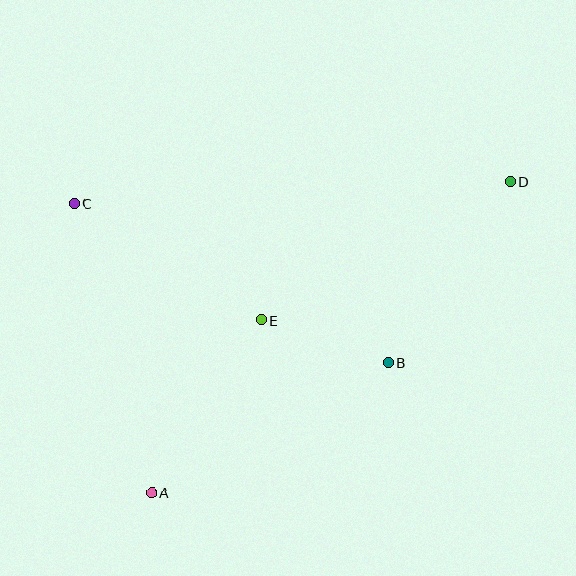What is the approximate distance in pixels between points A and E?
The distance between A and E is approximately 204 pixels.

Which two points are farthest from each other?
Points A and D are farthest from each other.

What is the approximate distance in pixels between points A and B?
The distance between A and B is approximately 270 pixels.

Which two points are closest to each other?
Points B and E are closest to each other.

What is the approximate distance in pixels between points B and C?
The distance between B and C is approximately 352 pixels.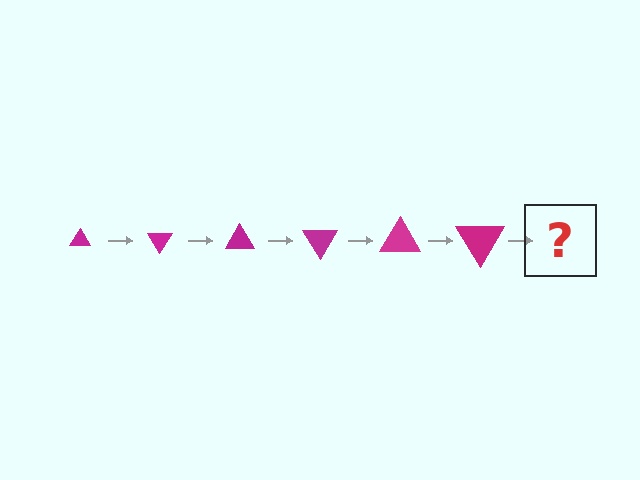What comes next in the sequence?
The next element should be a triangle, larger than the previous one and rotated 360 degrees from the start.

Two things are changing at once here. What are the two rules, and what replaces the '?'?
The two rules are that the triangle grows larger each step and it rotates 60 degrees each step. The '?' should be a triangle, larger than the previous one and rotated 360 degrees from the start.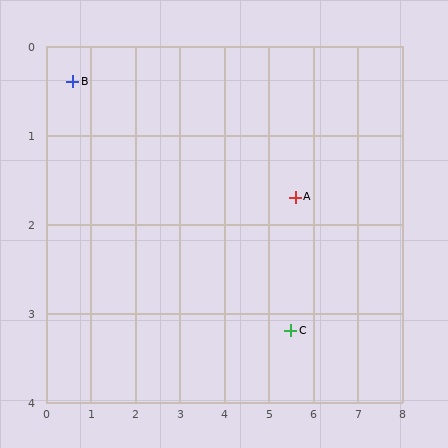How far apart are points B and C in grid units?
Points B and C are about 5.6 grid units apart.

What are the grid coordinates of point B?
Point B is at approximately (0.6, 0.4).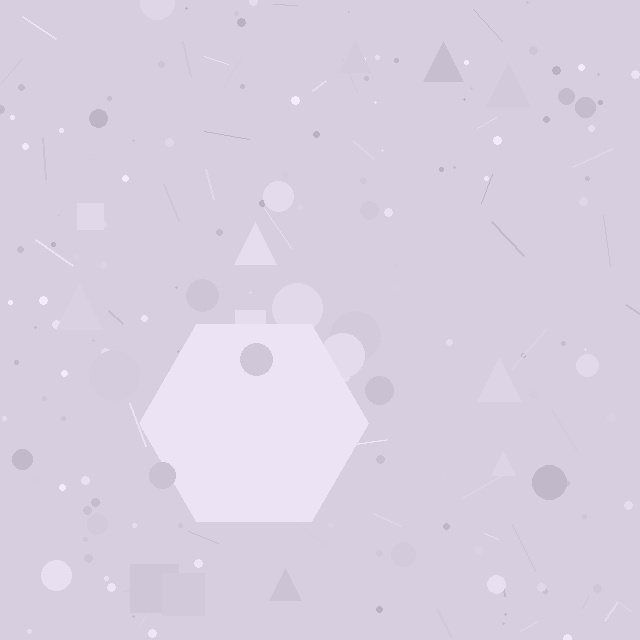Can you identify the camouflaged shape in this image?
The camouflaged shape is a hexagon.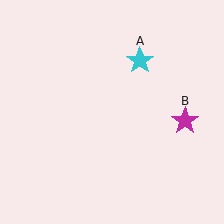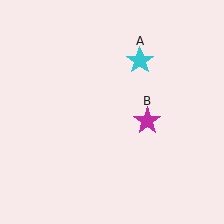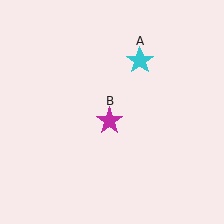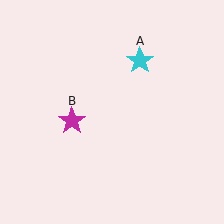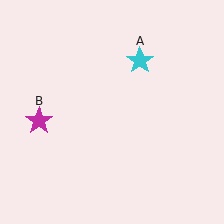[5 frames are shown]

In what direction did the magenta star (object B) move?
The magenta star (object B) moved left.